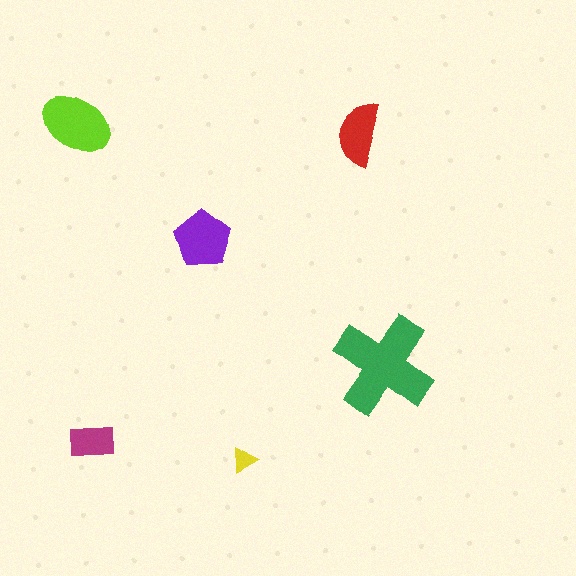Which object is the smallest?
The yellow triangle.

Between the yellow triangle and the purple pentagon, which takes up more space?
The purple pentagon.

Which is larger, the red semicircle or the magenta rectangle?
The red semicircle.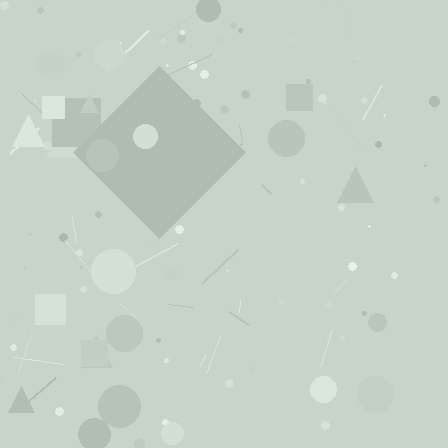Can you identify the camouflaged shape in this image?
The camouflaged shape is a diamond.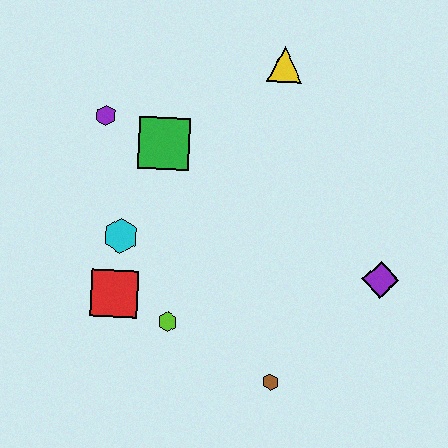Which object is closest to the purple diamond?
The brown hexagon is closest to the purple diamond.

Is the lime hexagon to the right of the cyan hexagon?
Yes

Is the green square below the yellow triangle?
Yes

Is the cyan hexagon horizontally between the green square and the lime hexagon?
No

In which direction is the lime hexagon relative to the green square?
The lime hexagon is below the green square.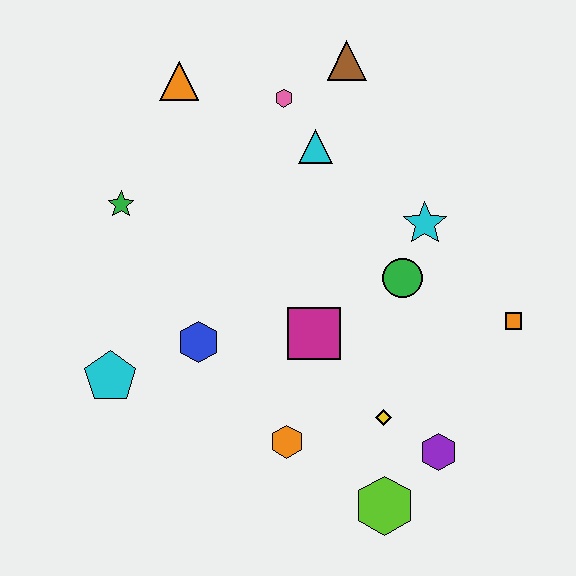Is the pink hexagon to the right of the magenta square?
No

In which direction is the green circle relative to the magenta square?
The green circle is to the right of the magenta square.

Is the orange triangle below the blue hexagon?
No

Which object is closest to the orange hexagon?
The yellow diamond is closest to the orange hexagon.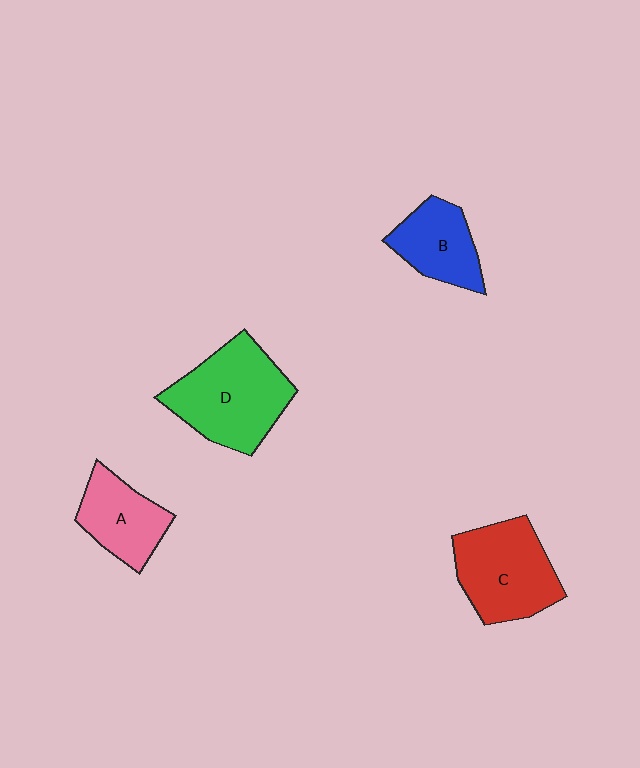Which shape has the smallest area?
Shape B (blue).